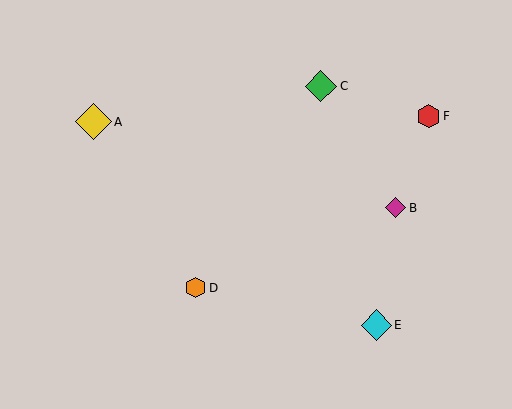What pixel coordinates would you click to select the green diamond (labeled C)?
Click at (321, 86) to select the green diamond C.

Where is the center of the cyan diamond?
The center of the cyan diamond is at (376, 325).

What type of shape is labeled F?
Shape F is a red hexagon.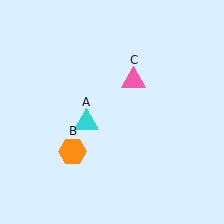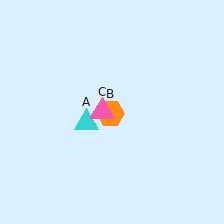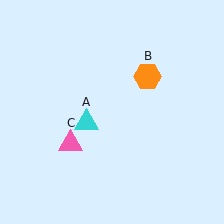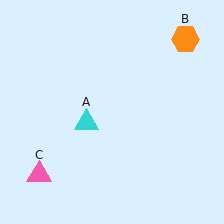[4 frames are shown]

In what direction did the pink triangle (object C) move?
The pink triangle (object C) moved down and to the left.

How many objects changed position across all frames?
2 objects changed position: orange hexagon (object B), pink triangle (object C).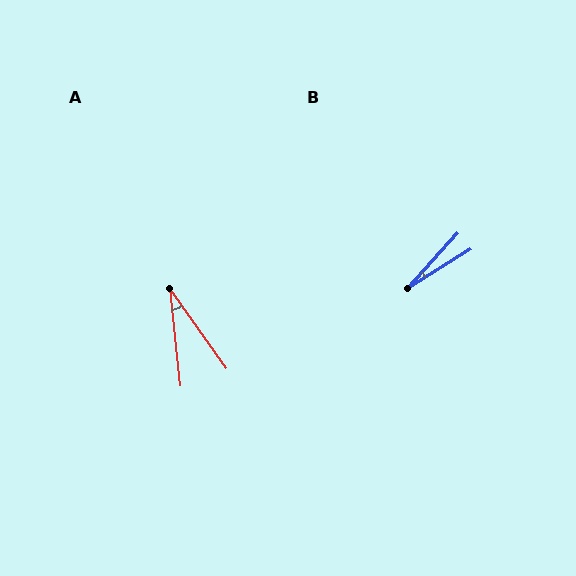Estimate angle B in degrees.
Approximately 16 degrees.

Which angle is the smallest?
B, at approximately 16 degrees.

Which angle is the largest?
A, at approximately 29 degrees.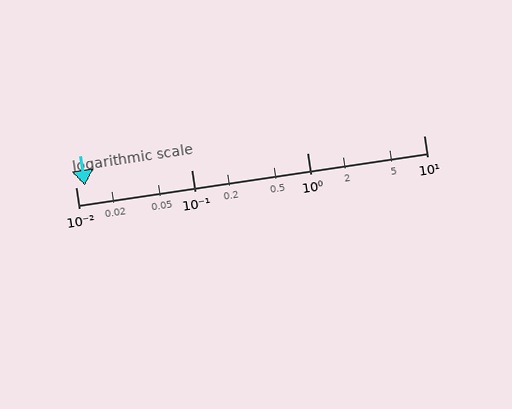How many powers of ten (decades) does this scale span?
The scale spans 3 decades, from 0.01 to 10.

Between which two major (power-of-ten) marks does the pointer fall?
The pointer is between 0.01 and 0.1.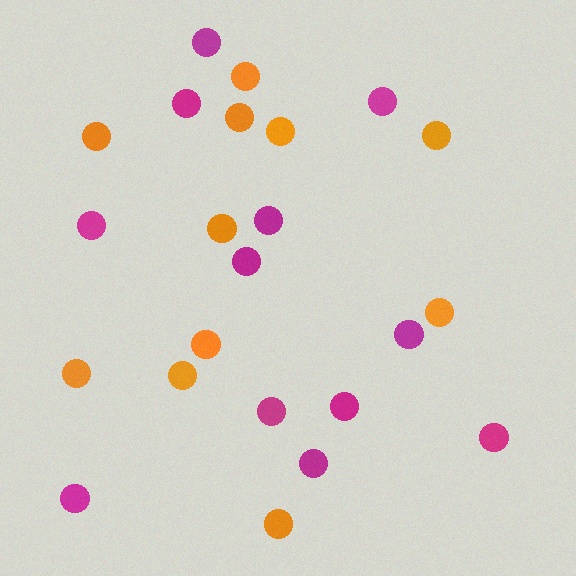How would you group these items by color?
There are 2 groups: one group of orange circles (11) and one group of magenta circles (12).